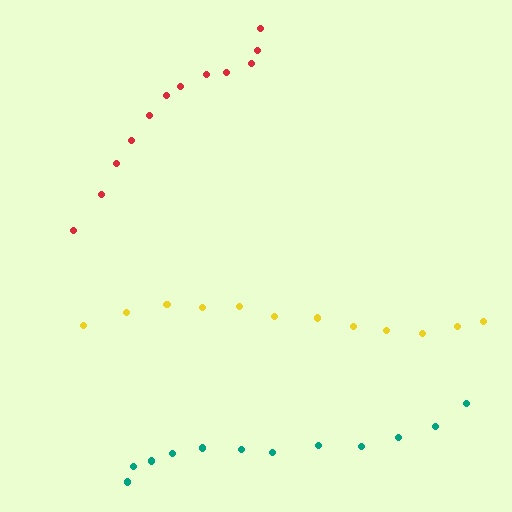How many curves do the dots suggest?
There are 3 distinct paths.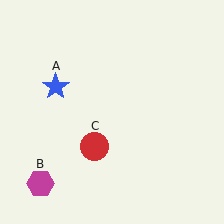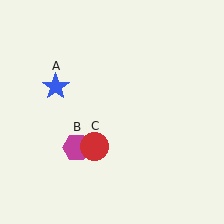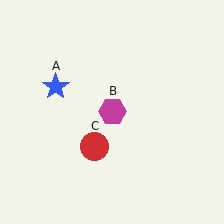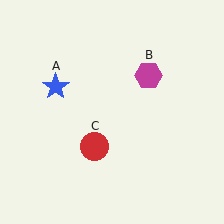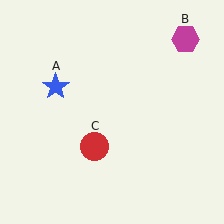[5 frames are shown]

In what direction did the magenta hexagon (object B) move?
The magenta hexagon (object B) moved up and to the right.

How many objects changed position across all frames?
1 object changed position: magenta hexagon (object B).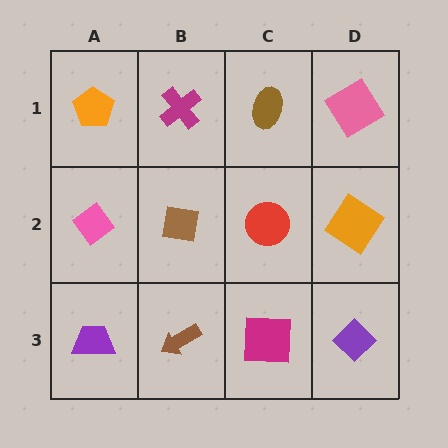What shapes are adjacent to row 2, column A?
An orange pentagon (row 1, column A), a purple trapezoid (row 3, column A), a brown square (row 2, column B).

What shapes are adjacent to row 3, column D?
An orange diamond (row 2, column D), a magenta square (row 3, column C).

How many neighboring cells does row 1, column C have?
3.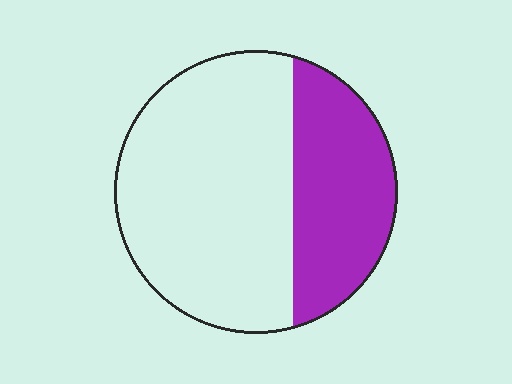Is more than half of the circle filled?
No.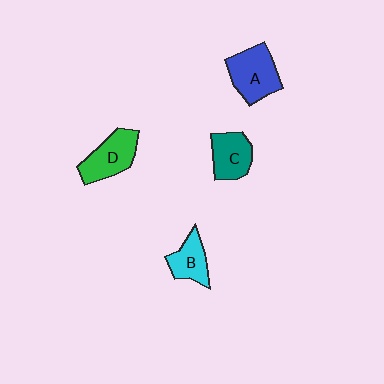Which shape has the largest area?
Shape A (blue).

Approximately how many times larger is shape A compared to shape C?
Approximately 1.3 times.